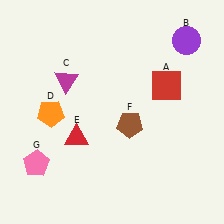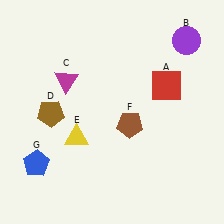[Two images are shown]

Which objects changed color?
D changed from orange to brown. E changed from red to yellow. G changed from pink to blue.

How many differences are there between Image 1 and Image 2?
There are 3 differences between the two images.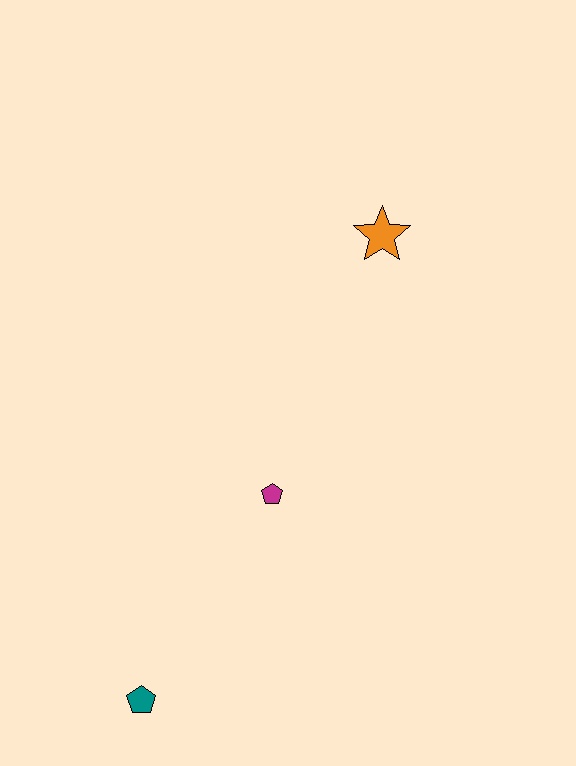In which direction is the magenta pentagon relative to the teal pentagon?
The magenta pentagon is above the teal pentagon.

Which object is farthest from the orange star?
The teal pentagon is farthest from the orange star.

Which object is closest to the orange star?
The magenta pentagon is closest to the orange star.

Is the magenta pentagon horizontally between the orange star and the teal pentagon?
Yes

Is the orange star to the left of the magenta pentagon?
No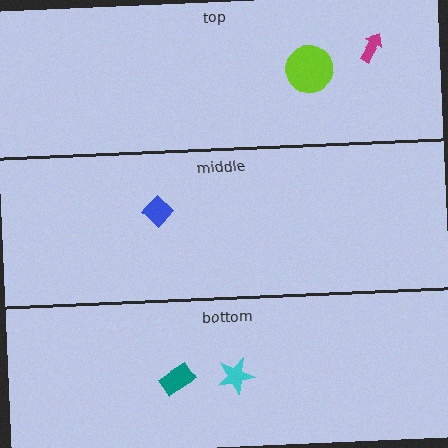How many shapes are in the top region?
2.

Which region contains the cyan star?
The bottom region.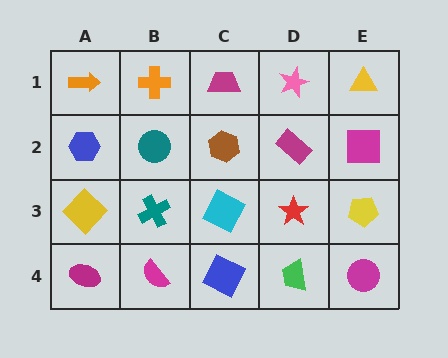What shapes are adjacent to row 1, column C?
A brown hexagon (row 2, column C), an orange cross (row 1, column B), a pink star (row 1, column D).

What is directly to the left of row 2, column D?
A brown hexagon.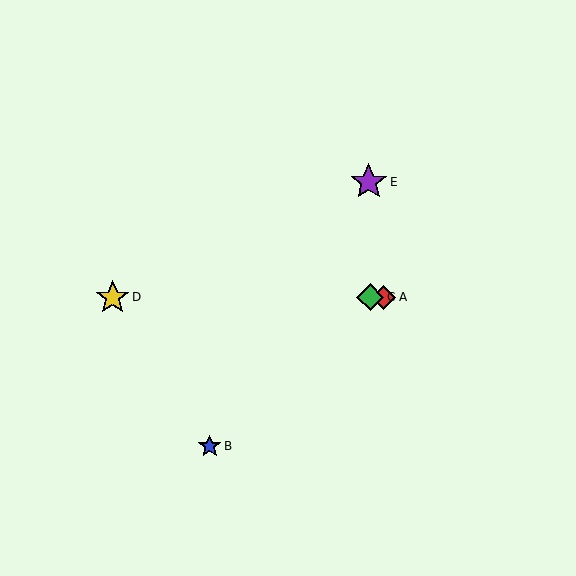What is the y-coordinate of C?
Object C is at y≈297.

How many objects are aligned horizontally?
3 objects (A, C, D) are aligned horizontally.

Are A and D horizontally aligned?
Yes, both are at y≈297.